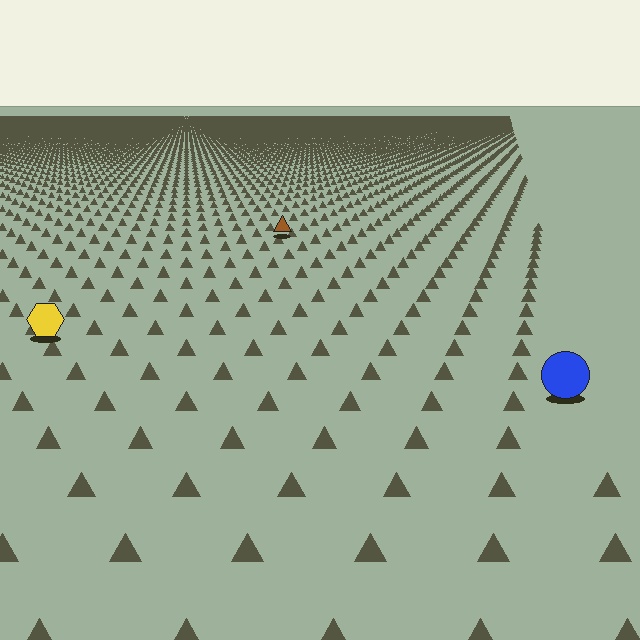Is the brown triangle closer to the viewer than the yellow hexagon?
No. The yellow hexagon is closer — you can tell from the texture gradient: the ground texture is coarser near it.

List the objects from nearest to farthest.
From nearest to farthest: the blue circle, the yellow hexagon, the brown triangle.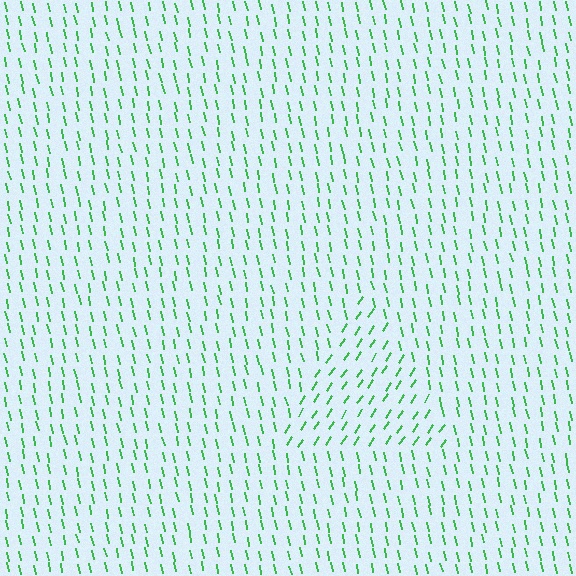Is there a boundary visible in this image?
Yes, there is a texture boundary formed by a change in line orientation.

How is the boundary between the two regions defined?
The boundary is defined purely by a change in line orientation (approximately 45 degrees difference). All lines are the same color and thickness.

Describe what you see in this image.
The image is filled with small green line segments. A triangle region in the image has lines oriented differently from the surrounding lines, creating a visible texture boundary.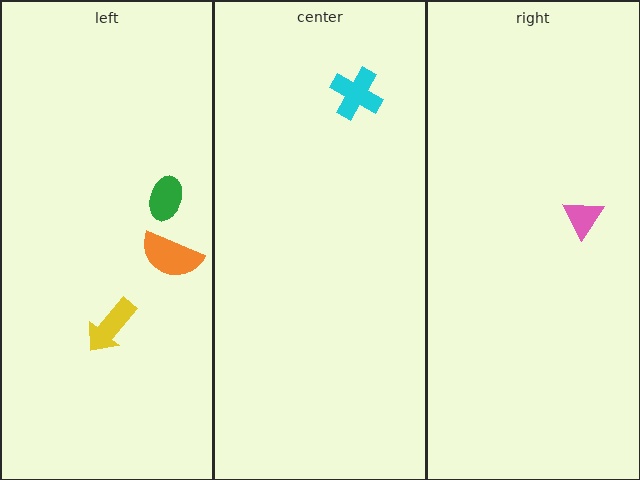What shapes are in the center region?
The cyan cross.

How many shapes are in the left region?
3.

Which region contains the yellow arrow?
The left region.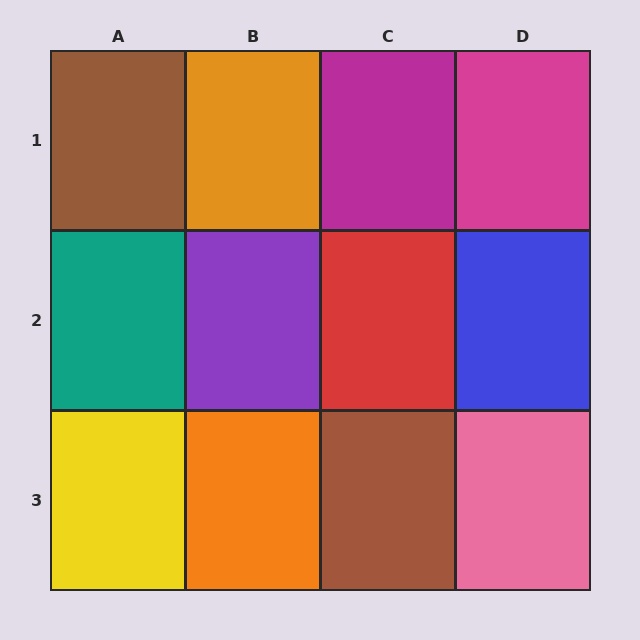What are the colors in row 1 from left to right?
Brown, orange, magenta, magenta.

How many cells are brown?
2 cells are brown.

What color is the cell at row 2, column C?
Red.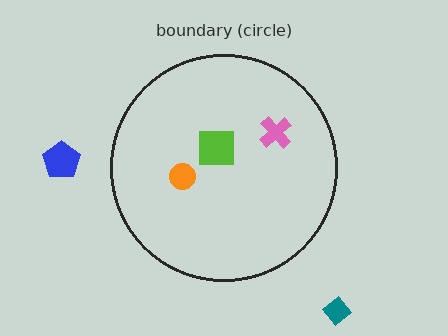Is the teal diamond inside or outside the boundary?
Outside.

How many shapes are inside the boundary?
3 inside, 2 outside.